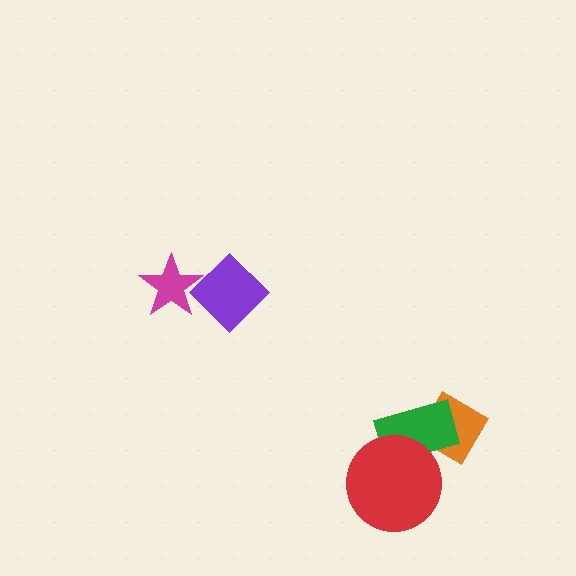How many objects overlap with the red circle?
1 object overlaps with the red circle.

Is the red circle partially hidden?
No, no other shape covers it.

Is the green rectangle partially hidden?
Yes, it is partially covered by another shape.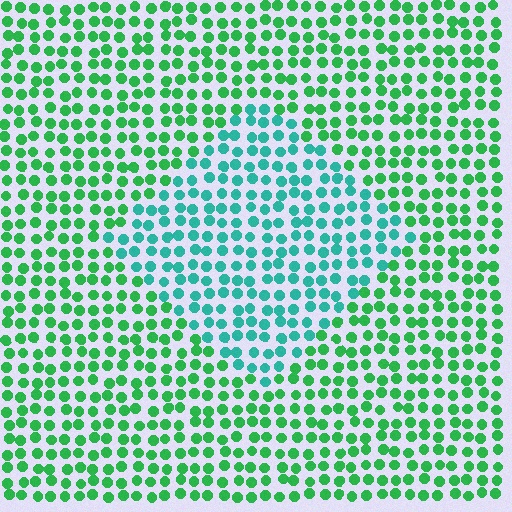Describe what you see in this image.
The image is filled with small green elements in a uniform arrangement. A diamond-shaped region is visible where the elements are tinted to a slightly different hue, forming a subtle color boundary.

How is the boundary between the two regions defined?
The boundary is defined purely by a slight shift in hue (about 37 degrees). Spacing, size, and orientation are identical on both sides.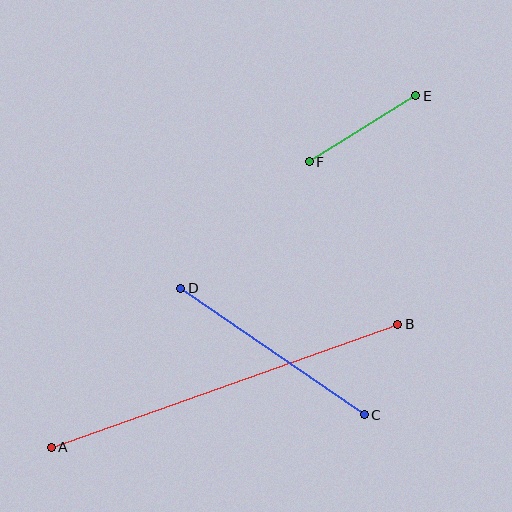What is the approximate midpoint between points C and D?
The midpoint is at approximately (273, 351) pixels.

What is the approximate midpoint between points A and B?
The midpoint is at approximately (225, 386) pixels.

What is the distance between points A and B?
The distance is approximately 367 pixels.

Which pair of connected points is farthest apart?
Points A and B are farthest apart.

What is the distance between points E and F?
The distance is approximately 126 pixels.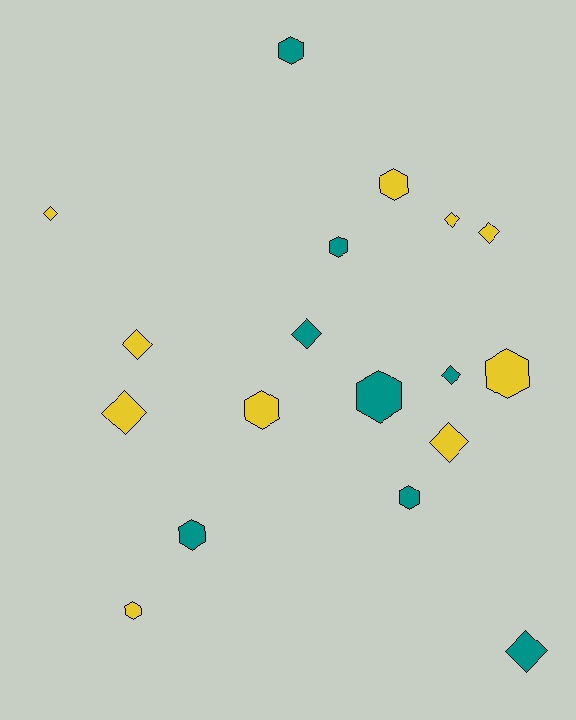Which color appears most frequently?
Yellow, with 10 objects.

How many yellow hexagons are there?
There are 4 yellow hexagons.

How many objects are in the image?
There are 18 objects.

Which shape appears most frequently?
Diamond, with 9 objects.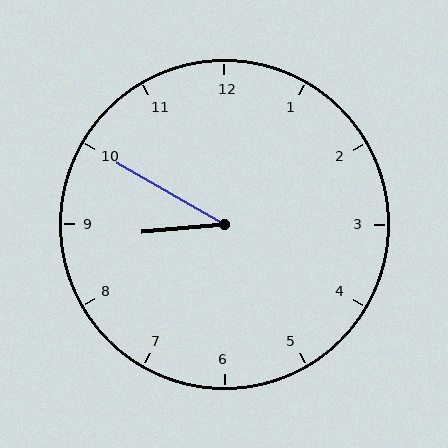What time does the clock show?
8:50.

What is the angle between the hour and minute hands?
Approximately 35 degrees.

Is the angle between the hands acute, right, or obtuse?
It is acute.